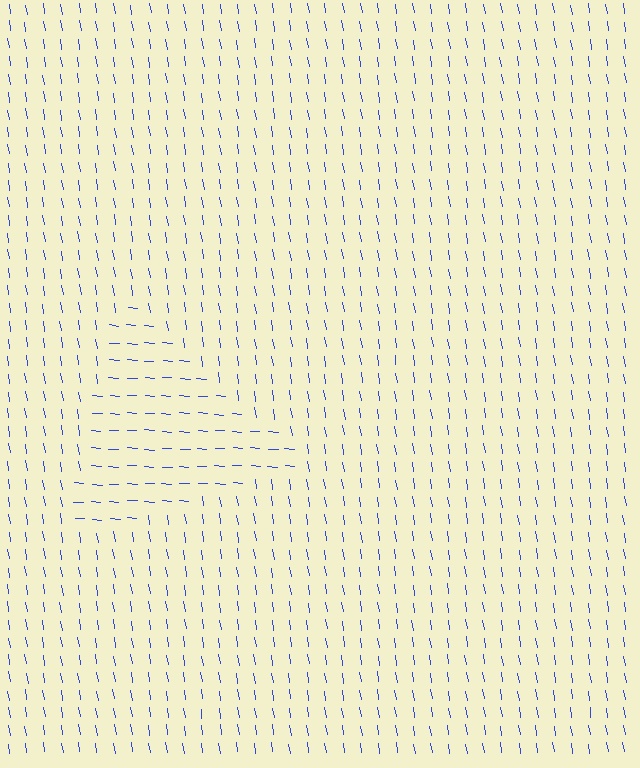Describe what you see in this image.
The image is filled with small blue line segments. A triangle region in the image has lines oriented differently from the surrounding lines, creating a visible texture boundary.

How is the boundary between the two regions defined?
The boundary is defined purely by a change in line orientation (approximately 77 degrees difference). All lines are the same color and thickness.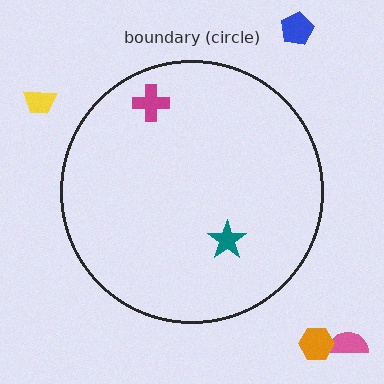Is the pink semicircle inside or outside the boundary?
Outside.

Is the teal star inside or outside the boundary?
Inside.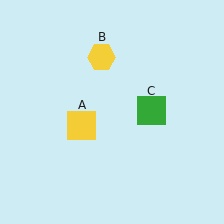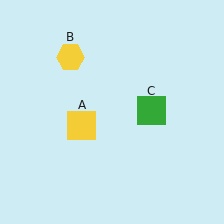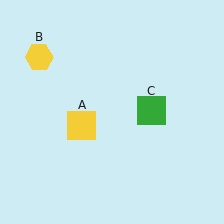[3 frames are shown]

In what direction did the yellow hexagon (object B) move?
The yellow hexagon (object B) moved left.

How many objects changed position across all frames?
1 object changed position: yellow hexagon (object B).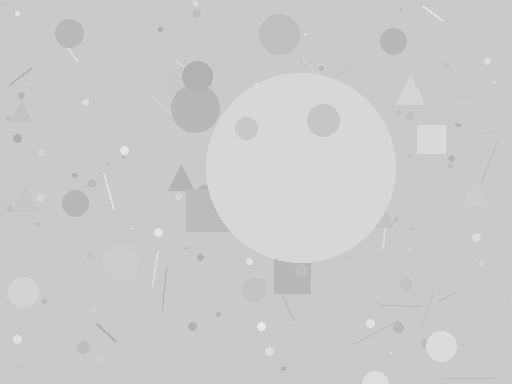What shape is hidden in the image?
A circle is hidden in the image.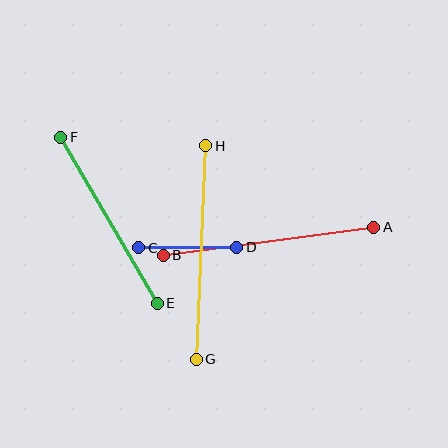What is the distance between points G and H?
The distance is approximately 214 pixels.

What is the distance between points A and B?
The distance is approximately 212 pixels.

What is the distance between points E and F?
The distance is approximately 192 pixels.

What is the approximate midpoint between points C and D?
The midpoint is at approximately (188, 248) pixels.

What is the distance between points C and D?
The distance is approximately 98 pixels.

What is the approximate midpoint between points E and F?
The midpoint is at approximately (109, 220) pixels.